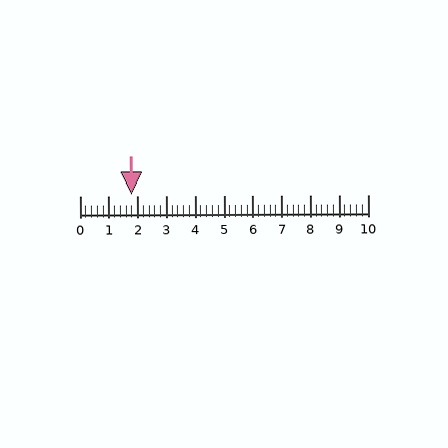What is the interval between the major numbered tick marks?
The major tick marks are spaced 1 units apart.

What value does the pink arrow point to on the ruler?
The pink arrow points to approximately 1.8.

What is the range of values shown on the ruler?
The ruler shows values from 0 to 10.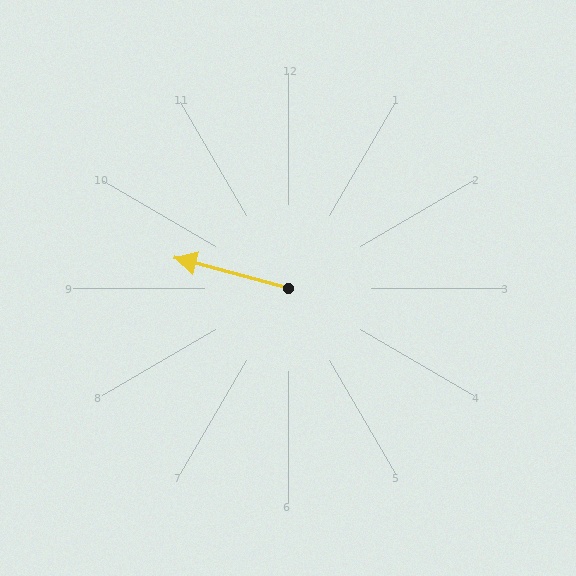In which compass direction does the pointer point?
West.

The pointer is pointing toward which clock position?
Roughly 10 o'clock.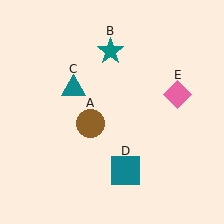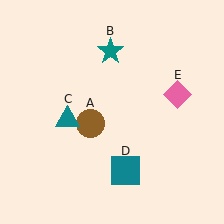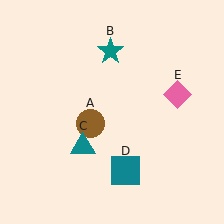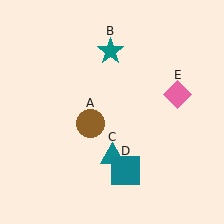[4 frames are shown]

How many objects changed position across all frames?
1 object changed position: teal triangle (object C).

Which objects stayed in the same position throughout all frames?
Brown circle (object A) and teal star (object B) and teal square (object D) and pink diamond (object E) remained stationary.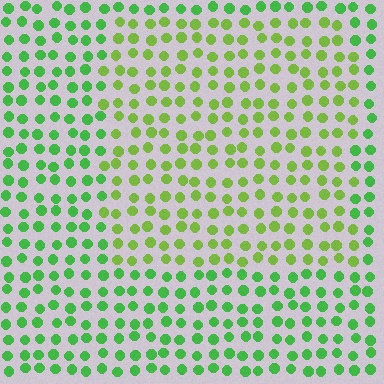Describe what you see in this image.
The image is filled with small green elements in a uniform arrangement. A rectangle-shaped region is visible where the elements are tinted to a slightly different hue, forming a subtle color boundary.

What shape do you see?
I see a rectangle.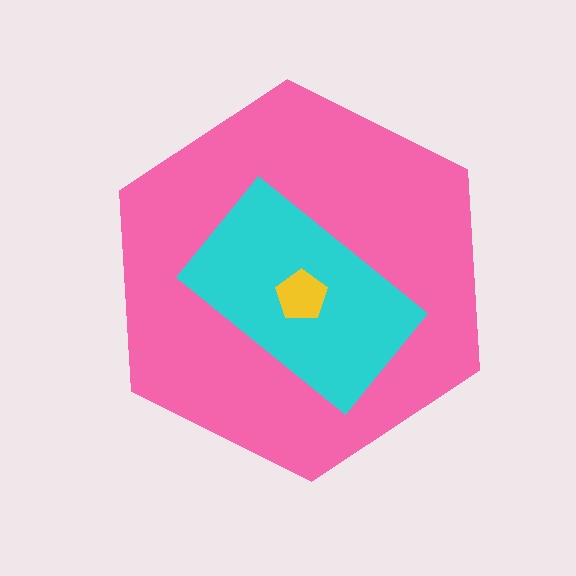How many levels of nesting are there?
3.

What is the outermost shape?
The pink hexagon.